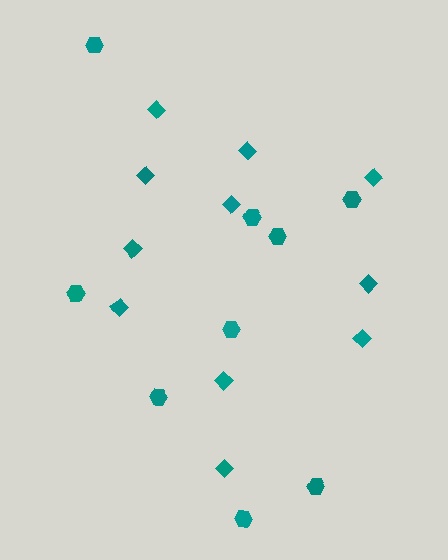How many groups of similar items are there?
There are 2 groups: one group of hexagons (9) and one group of diamonds (11).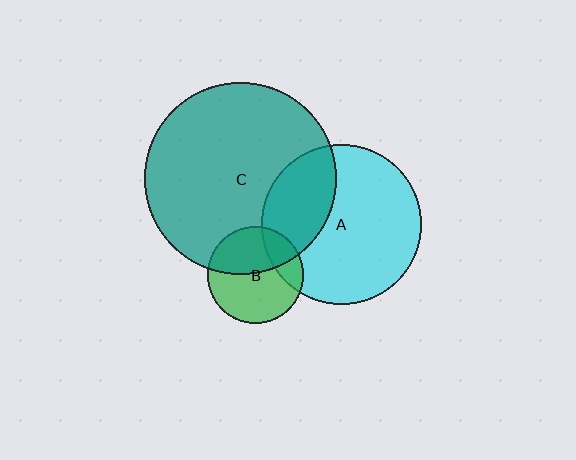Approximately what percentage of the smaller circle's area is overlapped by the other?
Approximately 45%.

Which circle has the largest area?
Circle C (teal).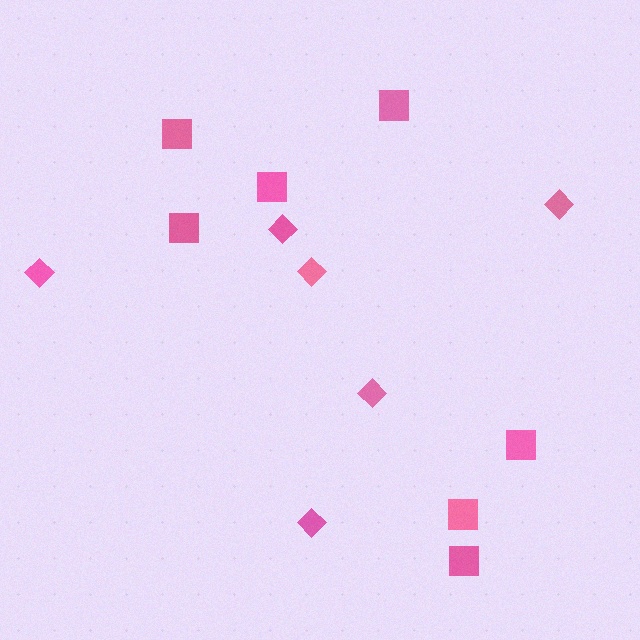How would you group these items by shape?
There are 2 groups: one group of diamonds (6) and one group of squares (7).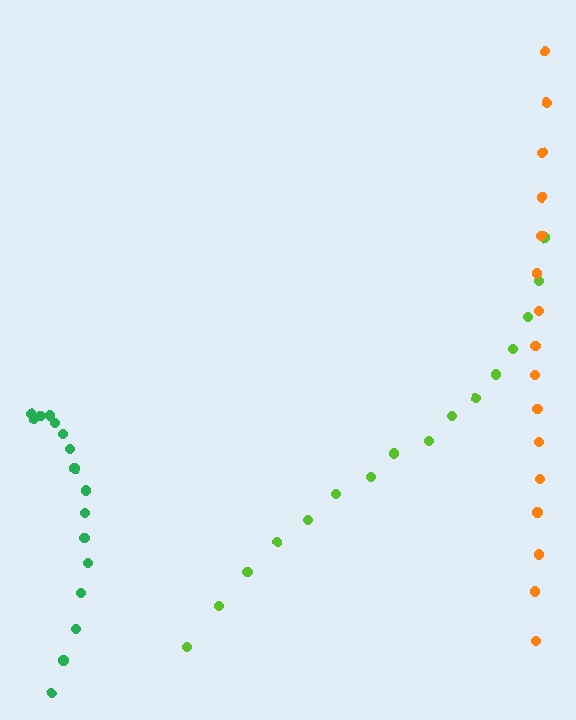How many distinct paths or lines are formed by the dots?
There are 3 distinct paths.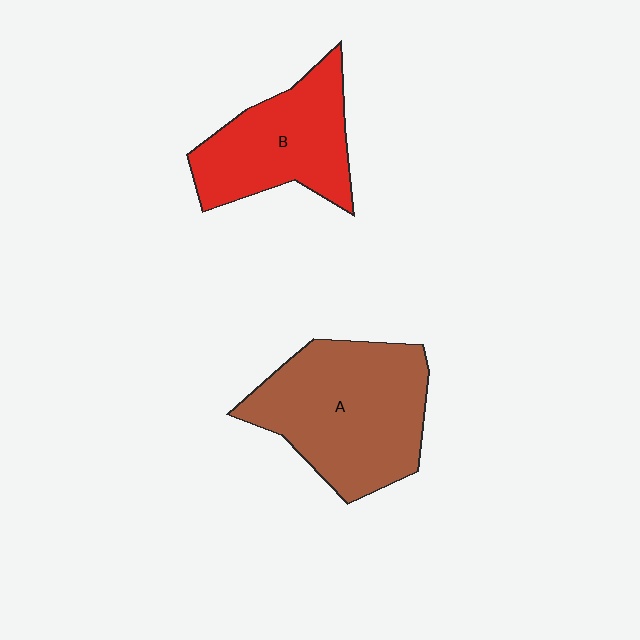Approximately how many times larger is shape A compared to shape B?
Approximately 1.4 times.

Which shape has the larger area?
Shape A (brown).